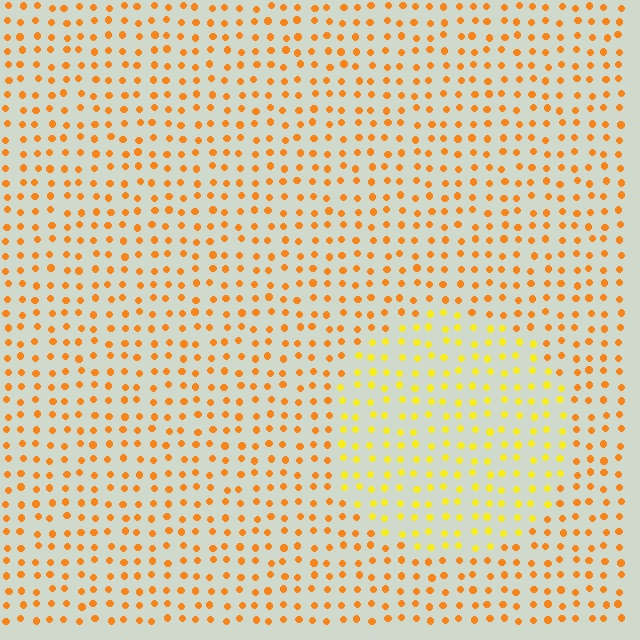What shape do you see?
I see a circle.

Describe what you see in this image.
The image is filled with small orange elements in a uniform arrangement. A circle-shaped region is visible where the elements are tinted to a slightly different hue, forming a subtle color boundary.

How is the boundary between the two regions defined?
The boundary is defined purely by a slight shift in hue (about 29 degrees). Spacing, size, and orientation are identical on both sides.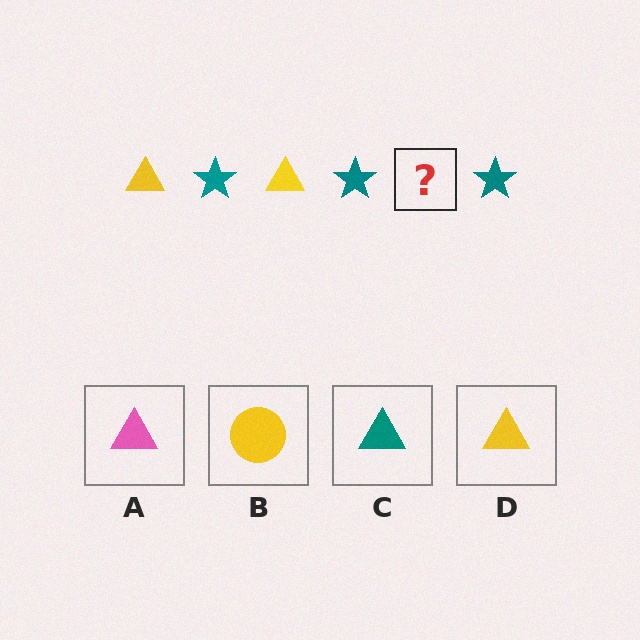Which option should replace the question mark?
Option D.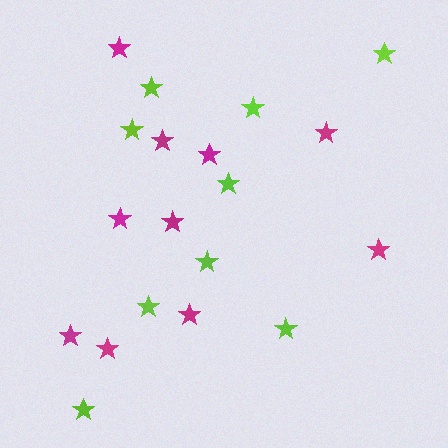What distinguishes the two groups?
There are 2 groups: one group of lime stars (9) and one group of magenta stars (10).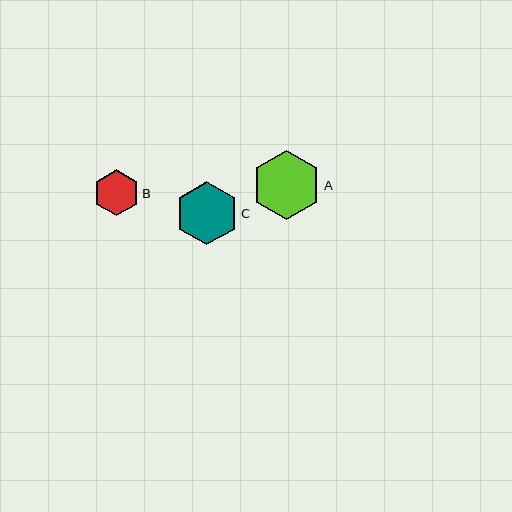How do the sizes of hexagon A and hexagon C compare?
Hexagon A and hexagon C are approximately the same size.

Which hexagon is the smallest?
Hexagon B is the smallest with a size of approximately 46 pixels.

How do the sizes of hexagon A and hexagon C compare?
Hexagon A and hexagon C are approximately the same size.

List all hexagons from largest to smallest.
From largest to smallest: A, C, B.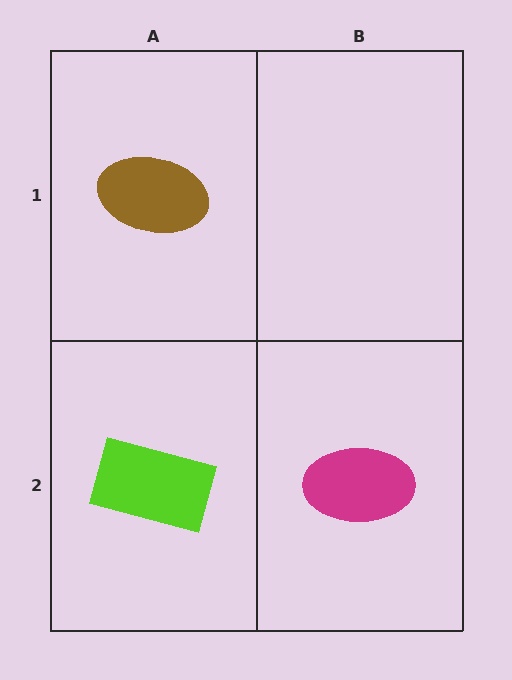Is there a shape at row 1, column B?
No, that cell is empty.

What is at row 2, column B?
A magenta ellipse.